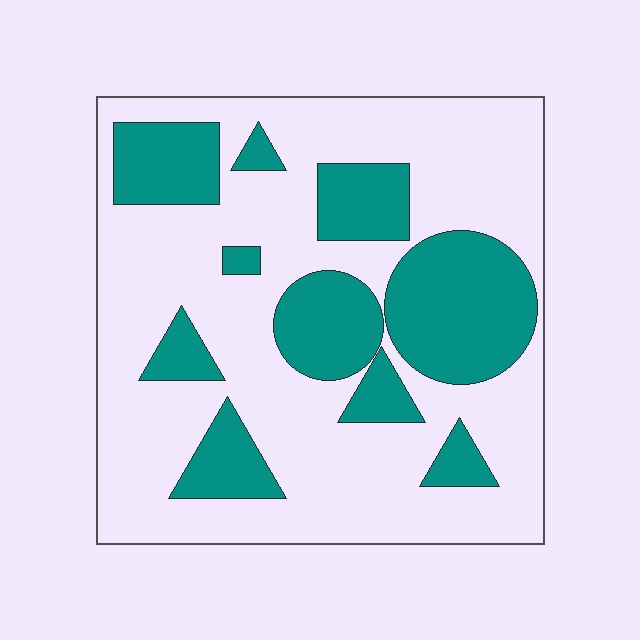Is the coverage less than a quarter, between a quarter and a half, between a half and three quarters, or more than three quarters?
Between a quarter and a half.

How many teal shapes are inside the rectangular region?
10.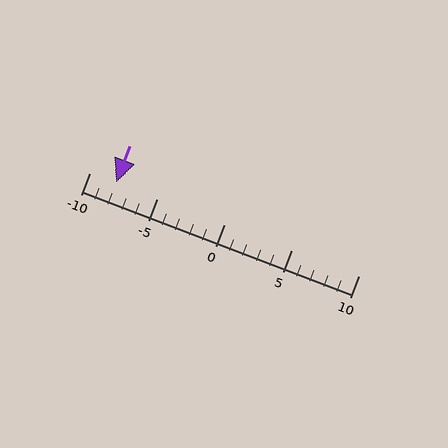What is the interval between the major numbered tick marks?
The major tick marks are spaced 5 units apart.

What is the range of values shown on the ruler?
The ruler shows values from -10 to 10.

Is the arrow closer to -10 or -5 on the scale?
The arrow is closer to -10.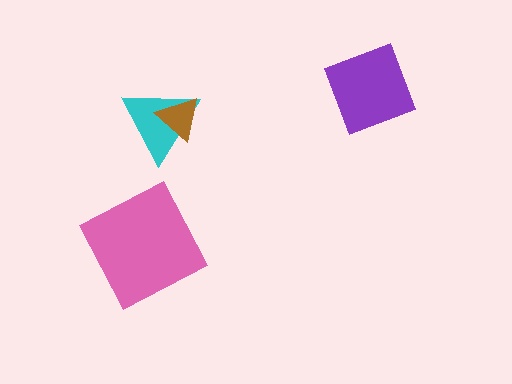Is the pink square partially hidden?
No, no other shape covers it.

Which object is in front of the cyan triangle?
The brown triangle is in front of the cyan triangle.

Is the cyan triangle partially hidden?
Yes, it is partially covered by another shape.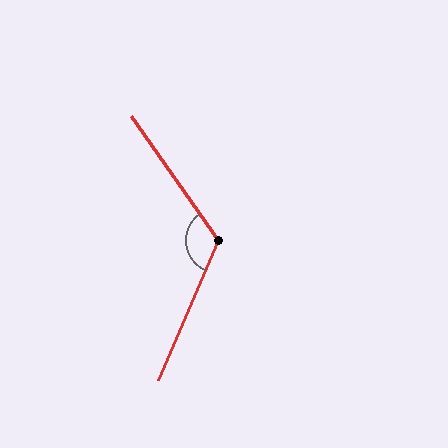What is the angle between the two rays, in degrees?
Approximately 122 degrees.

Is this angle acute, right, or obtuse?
It is obtuse.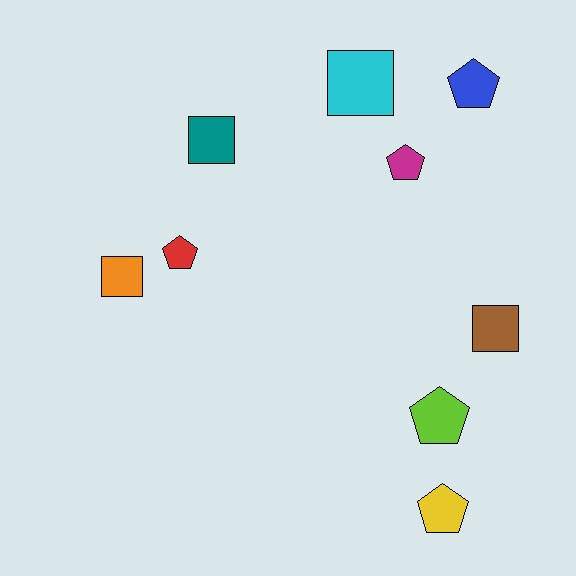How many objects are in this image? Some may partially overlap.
There are 9 objects.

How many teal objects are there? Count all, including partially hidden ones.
There is 1 teal object.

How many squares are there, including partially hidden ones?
There are 4 squares.